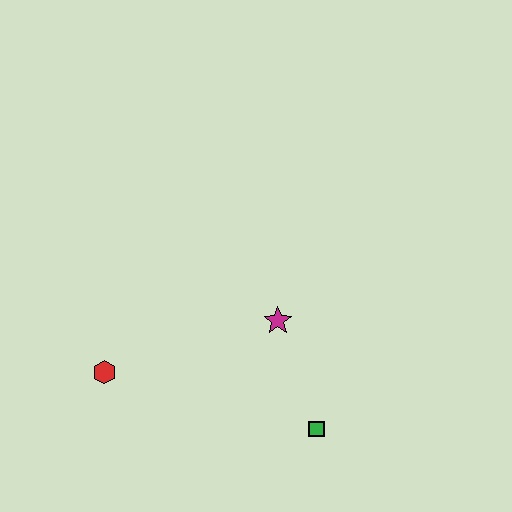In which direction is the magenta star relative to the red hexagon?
The magenta star is to the right of the red hexagon.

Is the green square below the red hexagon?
Yes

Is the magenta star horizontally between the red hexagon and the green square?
Yes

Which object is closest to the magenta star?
The green square is closest to the magenta star.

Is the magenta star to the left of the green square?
Yes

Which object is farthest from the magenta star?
The red hexagon is farthest from the magenta star.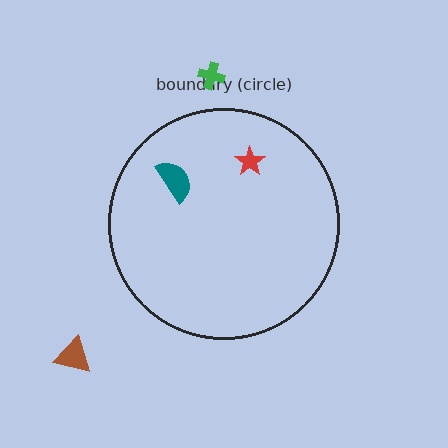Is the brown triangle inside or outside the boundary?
Outside.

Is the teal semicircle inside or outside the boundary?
Inside.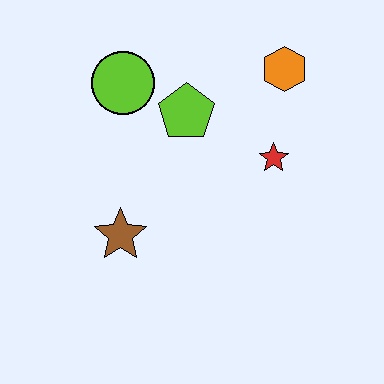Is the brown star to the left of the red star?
Yes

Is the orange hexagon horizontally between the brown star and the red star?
No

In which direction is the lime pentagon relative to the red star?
The lime pentagon is to the left of the red star.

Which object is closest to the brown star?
The lime pentagon is closest to the brown star.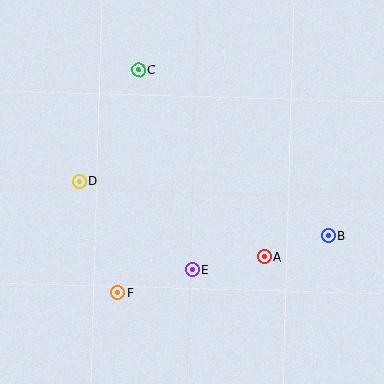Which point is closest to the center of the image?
Point E at (192, 270) is closest to the center.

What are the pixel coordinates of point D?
Point D is at (79, 181).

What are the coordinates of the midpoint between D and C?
The midpoint between D and C is at (109, 125).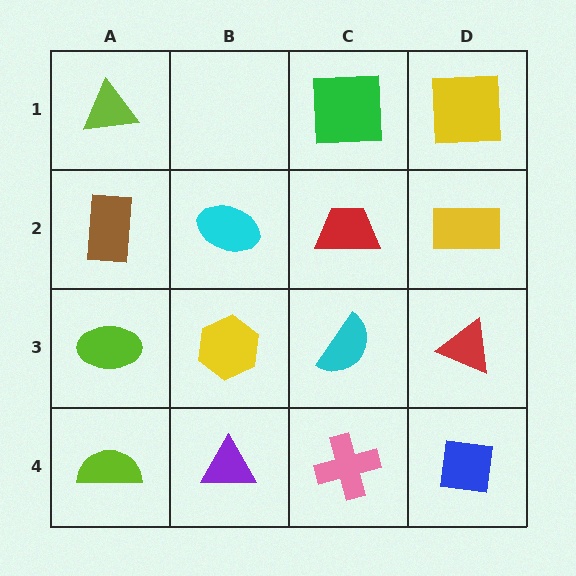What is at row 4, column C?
A pink cross.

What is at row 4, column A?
A lime semicircle.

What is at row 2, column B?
A cyan ellipse.